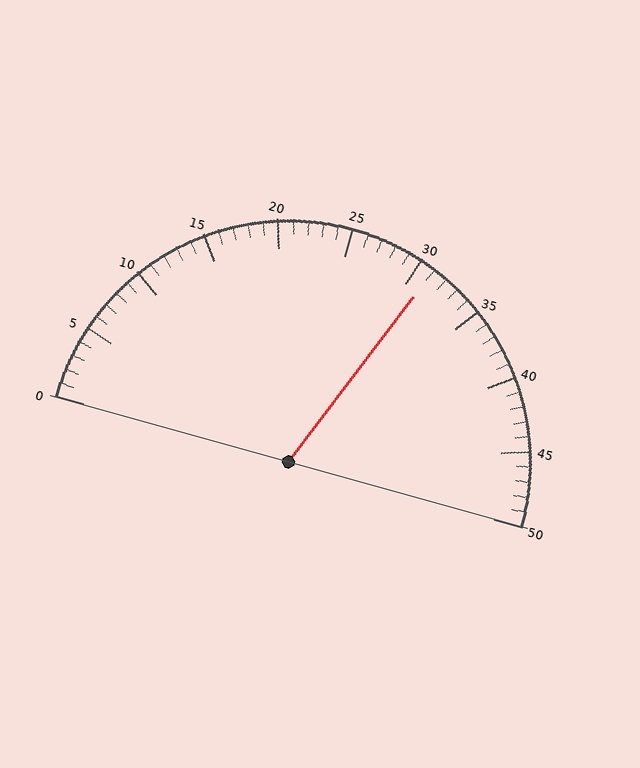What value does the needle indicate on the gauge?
The needle indicates approximately 31.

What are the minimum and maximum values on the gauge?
The gauge ranges from 0 to 50.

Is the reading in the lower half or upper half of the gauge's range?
The reading is in the upper half of the range (0 to 50).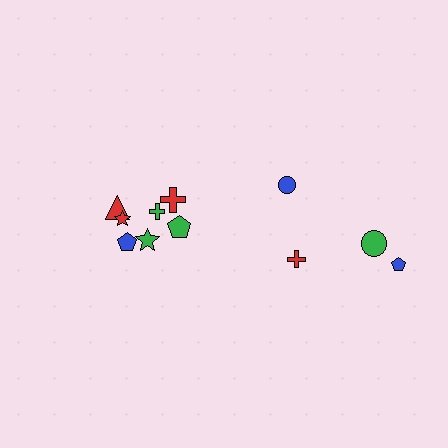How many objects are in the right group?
There are 4 objects.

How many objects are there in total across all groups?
There are 11 objects.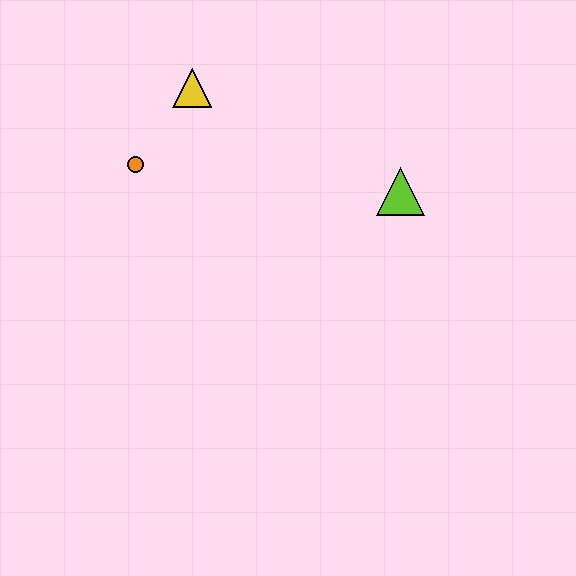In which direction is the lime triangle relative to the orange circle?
The lime triangle is to the right of the orange circle.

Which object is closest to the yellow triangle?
The orange circle is closest to the yellow triangle.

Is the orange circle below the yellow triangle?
Yes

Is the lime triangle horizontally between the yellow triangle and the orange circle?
No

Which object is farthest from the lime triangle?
The orange circle is farthest from the lime triangle.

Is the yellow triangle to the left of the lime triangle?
Yes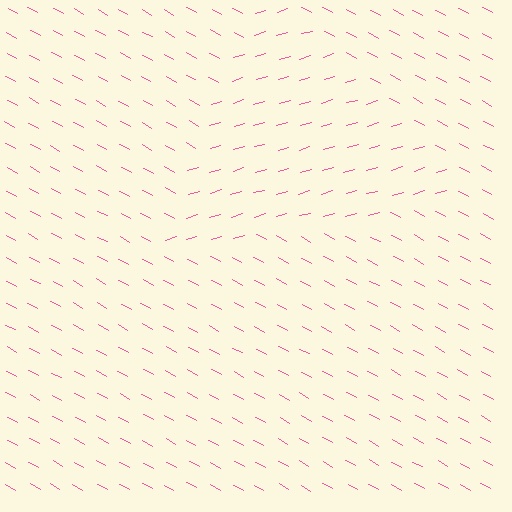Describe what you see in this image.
The image is filled with small pink line segments. A triangle region in the image has lines oriented differently from the surrounding lines, creating a visible texture boundary.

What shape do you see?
I see a triangle.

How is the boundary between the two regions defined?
The boundary is defined purely by a change in line orientation (approximately 45 degrees difference). All lines are the same color and thickness.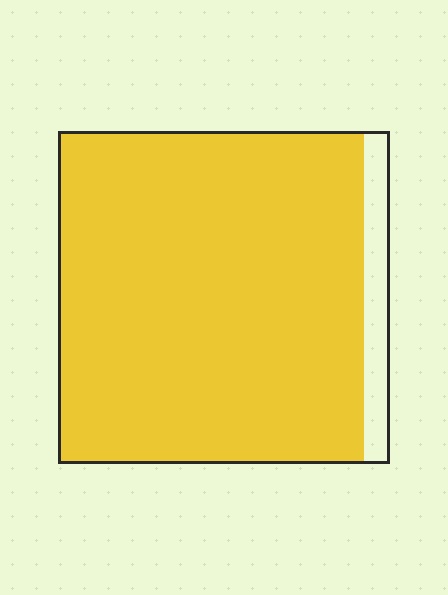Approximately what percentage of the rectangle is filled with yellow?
Approximately 90%.